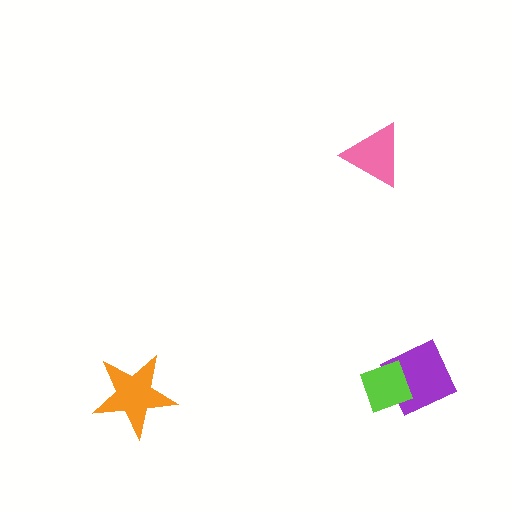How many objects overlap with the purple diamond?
1 object overlaps with the purple diamond.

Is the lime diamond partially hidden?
No, no other shape covers it.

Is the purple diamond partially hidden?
Yes, it is partially covered by another shape.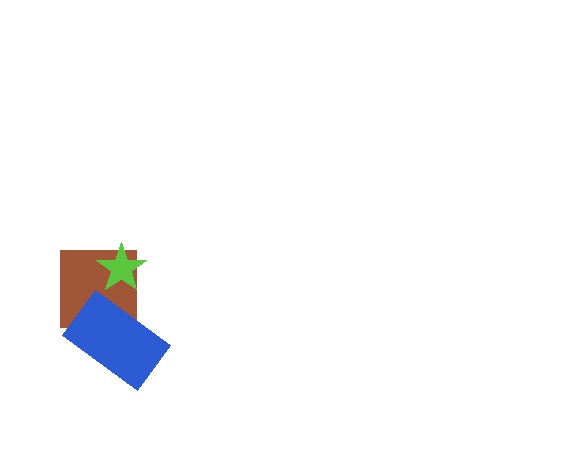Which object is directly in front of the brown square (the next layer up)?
The lime star is directly in front of the brown square.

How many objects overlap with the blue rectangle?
1 object overlaps with the blue rectangle.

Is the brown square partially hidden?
Yes, it is partially covered by another shape.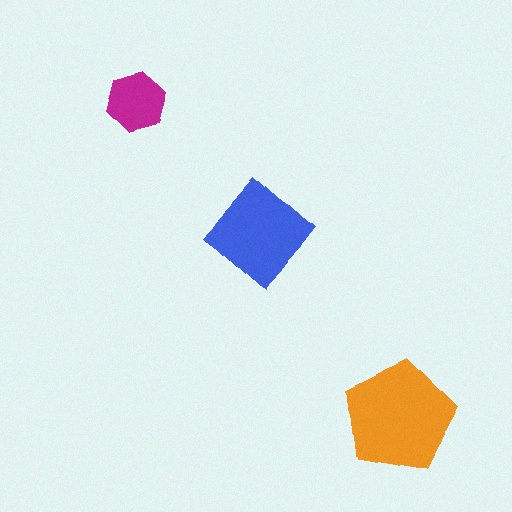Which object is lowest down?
The orange pentagon is bottommost.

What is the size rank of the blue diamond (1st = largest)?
2nd.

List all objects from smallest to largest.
The magenta hexagon, the blue diamond, the orange pentagon.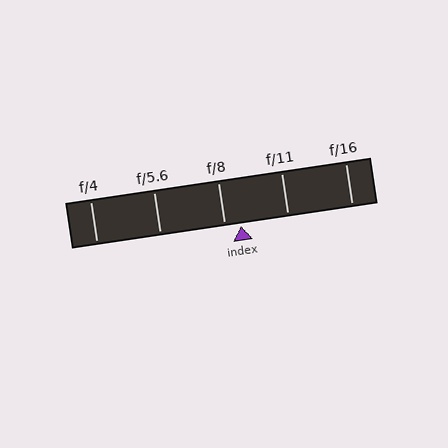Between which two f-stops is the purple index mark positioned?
The index mark is between f/8 and f/11.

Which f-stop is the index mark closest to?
The index mark is closest to f/8.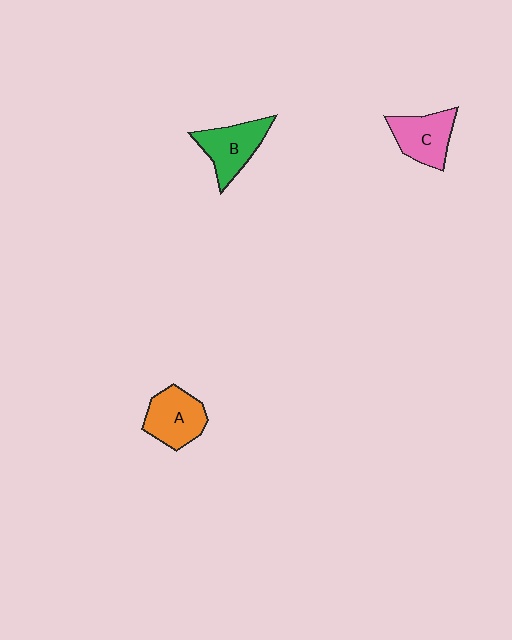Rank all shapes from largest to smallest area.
From largest to smallest: A (orange), B (green), C (pink).